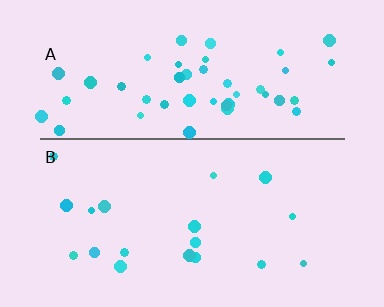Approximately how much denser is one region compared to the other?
Approximately 2.7× — region A over region B.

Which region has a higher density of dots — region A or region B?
A (the top).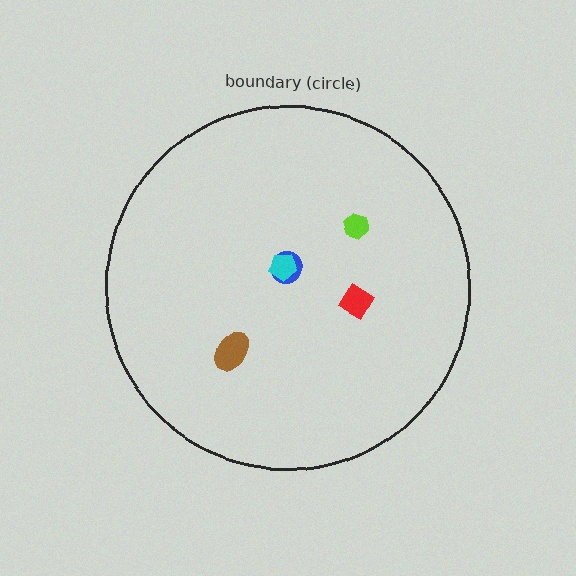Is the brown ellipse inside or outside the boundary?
Inside.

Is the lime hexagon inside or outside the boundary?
Inside.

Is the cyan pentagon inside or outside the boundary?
Inside.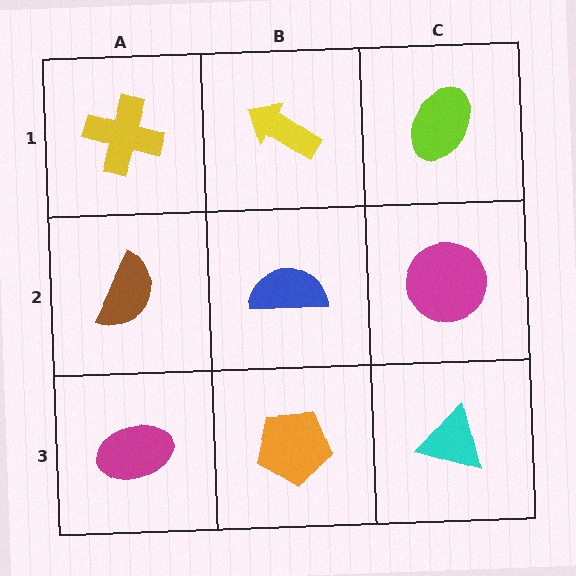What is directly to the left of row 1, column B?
A yellow cross.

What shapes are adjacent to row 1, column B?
A blue semicircle (row 2, column B), a yellow cross (row 1, column A), a lime ellipse (row 1, column C).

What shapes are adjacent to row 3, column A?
A brown semicircle (row 2, column A), an orange pentagon (row 3, column B).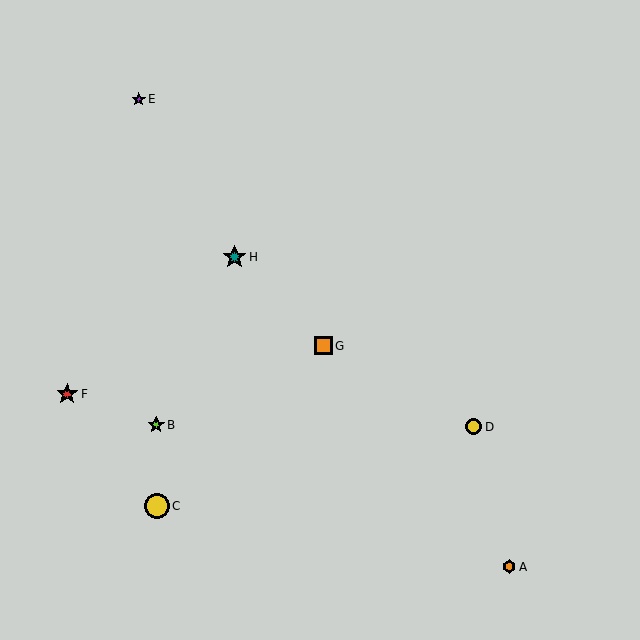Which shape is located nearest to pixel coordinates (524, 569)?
The orange hexagon (labeled A) at (509, 567) is nearest to that location.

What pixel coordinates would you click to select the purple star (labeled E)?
Click at (139, 99) to select the purple star E.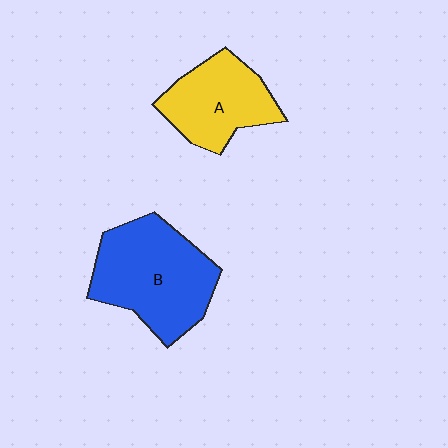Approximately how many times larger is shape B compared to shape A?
Approximately 1.4 times.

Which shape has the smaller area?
Shape A (yellow).